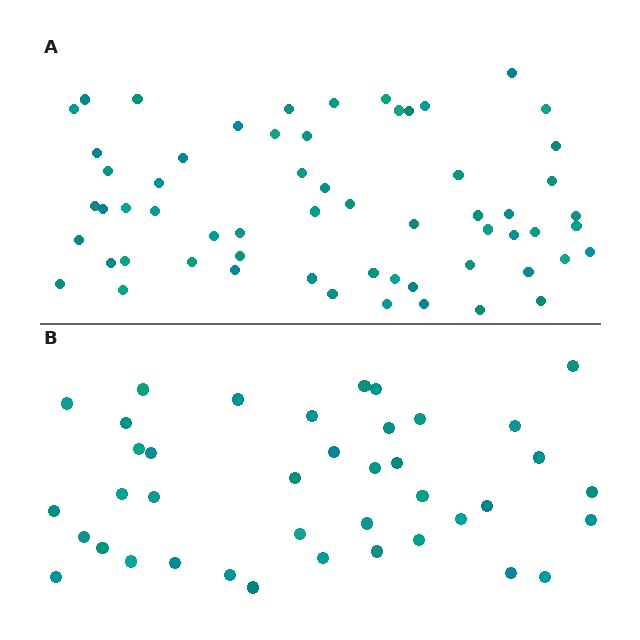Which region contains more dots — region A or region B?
Region A (the top region) has more dots.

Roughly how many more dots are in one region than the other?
Region A has approximately 20 more dots than region B.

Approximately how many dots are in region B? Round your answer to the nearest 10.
About 40 dots.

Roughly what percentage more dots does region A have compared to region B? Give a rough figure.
About 50% more.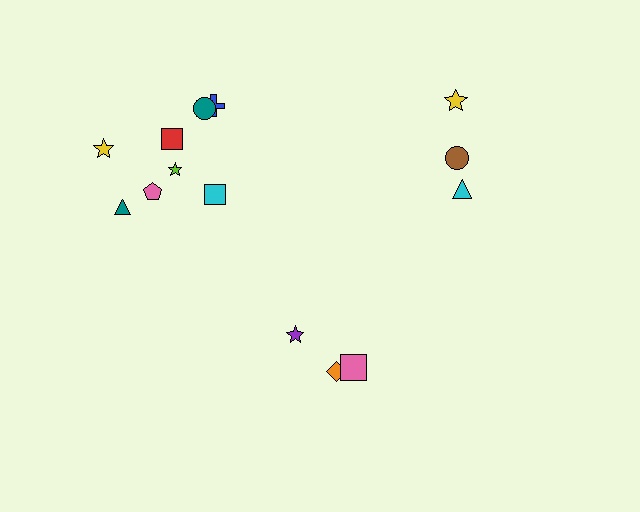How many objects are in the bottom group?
There are 3 objects.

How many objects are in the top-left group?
There are 8 objects.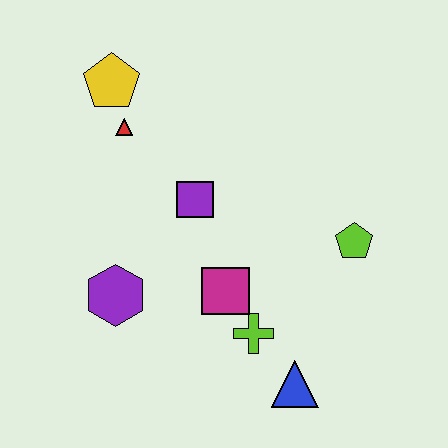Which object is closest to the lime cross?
The magenta square is closest to the lime cross.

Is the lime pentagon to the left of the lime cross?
No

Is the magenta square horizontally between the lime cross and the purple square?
Yes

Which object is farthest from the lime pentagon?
The yellow pentagon is farthest from the lime pentagon.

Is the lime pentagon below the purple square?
Yes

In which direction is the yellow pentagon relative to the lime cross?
The yellow pentagon is above the lime cross.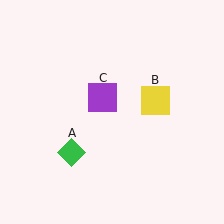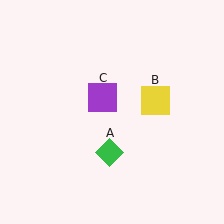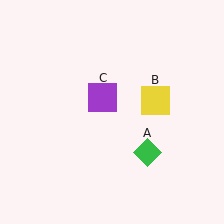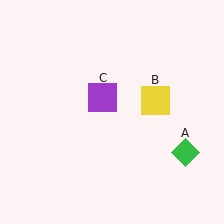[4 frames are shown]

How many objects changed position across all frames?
1 object changed position: green diamond (object A).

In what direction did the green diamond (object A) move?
The green diamond (object A) moved right.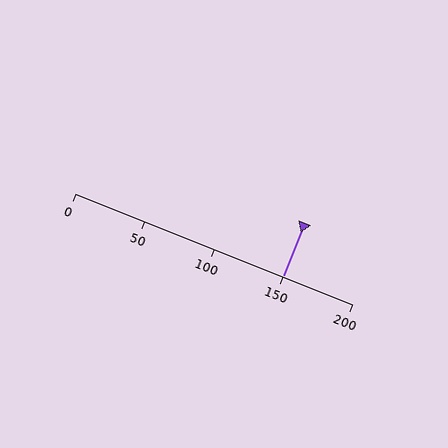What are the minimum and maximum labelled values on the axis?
The axis runs from 0 to 200.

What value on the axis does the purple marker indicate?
The marker indicates approximately 150.